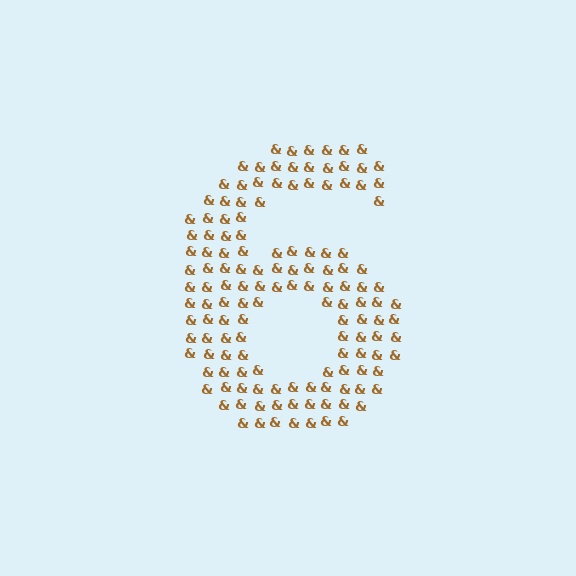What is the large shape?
The large shape is the digit 6.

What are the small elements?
The small elements are ampersands.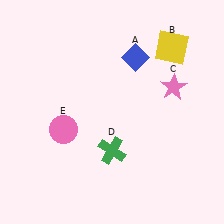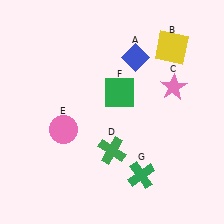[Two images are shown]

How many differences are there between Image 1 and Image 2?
There are 2 differences between the two images.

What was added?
A green square (F), a green cross (G) were added in Image 2.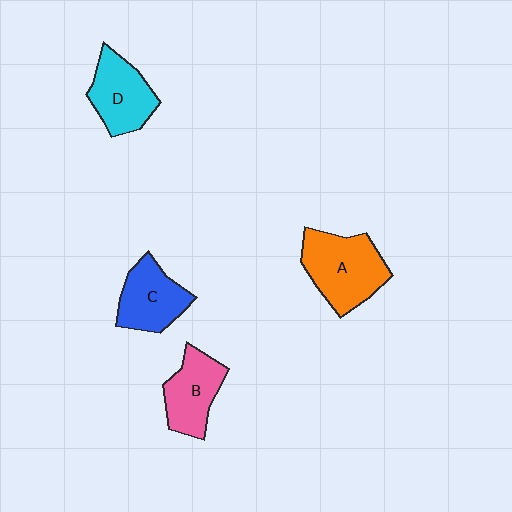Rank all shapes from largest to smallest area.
From largest to smallest: A (orange), D (cyan), C (blue), B (pink).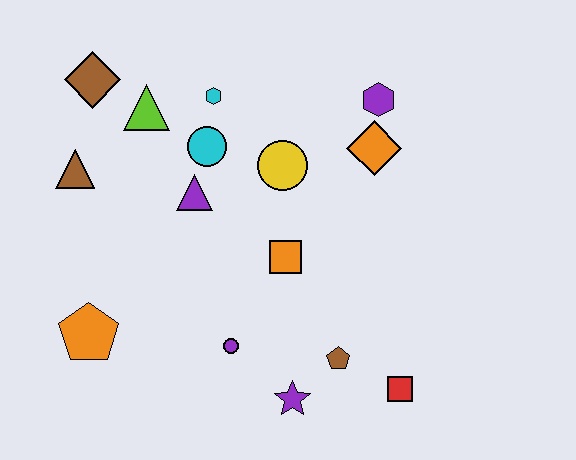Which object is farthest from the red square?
The brown diamond is farthest from the red square.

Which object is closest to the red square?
The brown pentagon is closest to the red square.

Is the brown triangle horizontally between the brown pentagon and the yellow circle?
No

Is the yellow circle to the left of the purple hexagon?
Yes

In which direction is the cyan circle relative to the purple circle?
The cyan circle is above the purple circle.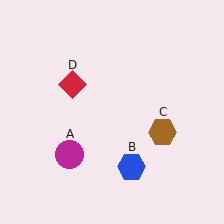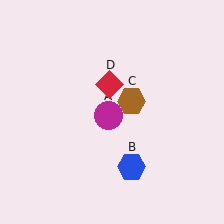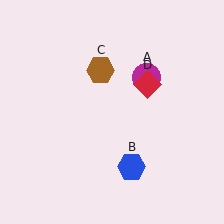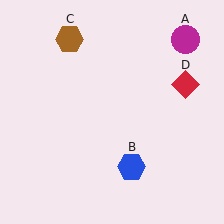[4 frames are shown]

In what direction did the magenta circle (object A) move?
The magenta circle (object A) moved up and to the right.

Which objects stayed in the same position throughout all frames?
Blue hexagon (object B) remained stationary.